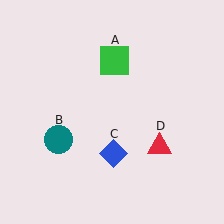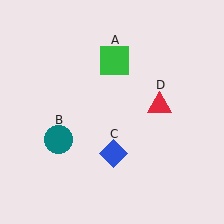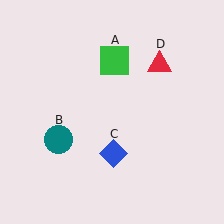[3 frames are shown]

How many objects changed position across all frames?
1 object changed position: red triangle (object D).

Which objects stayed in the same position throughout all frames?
Green square (object A) and teal circle (object B) and blue diamond (object C) remained stationary.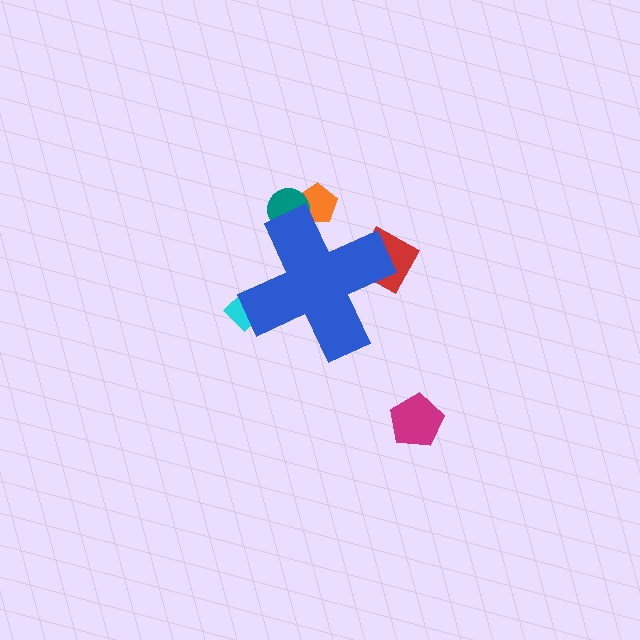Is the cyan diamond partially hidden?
Yes, the cyan diamond is partially hidden behind the blue cross.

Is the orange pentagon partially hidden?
Yes, the orange pentagon is partially hidden behind the blue cross.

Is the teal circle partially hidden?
Yes, the teal circle is partially hidden behind the blue cross.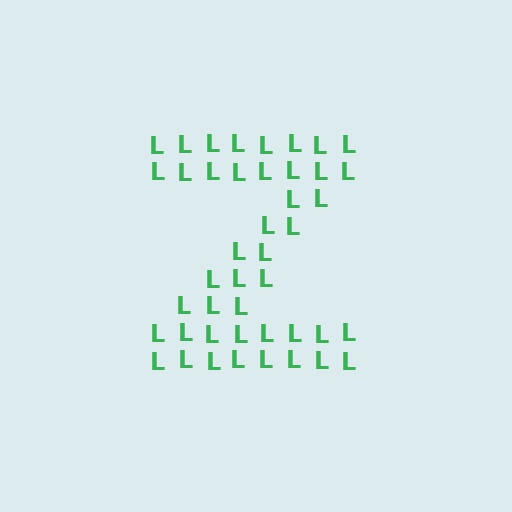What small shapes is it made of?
It is made of small letter L's.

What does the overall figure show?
The overall figure shows the letter Z.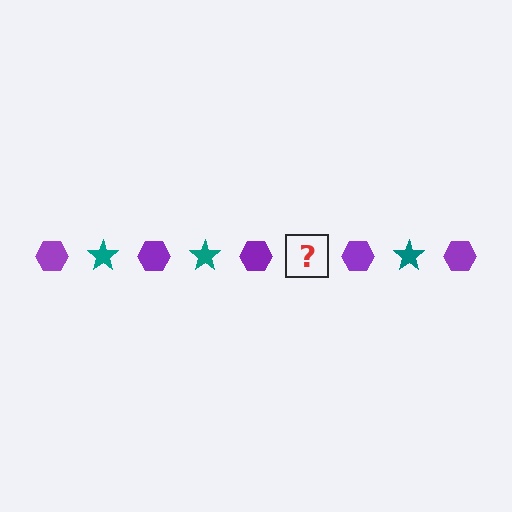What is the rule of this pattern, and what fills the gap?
The rule is that the pattern alternates between purple hexagon and teal star. The gap should be filled with a teal star.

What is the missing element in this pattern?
The missing element is a teal star.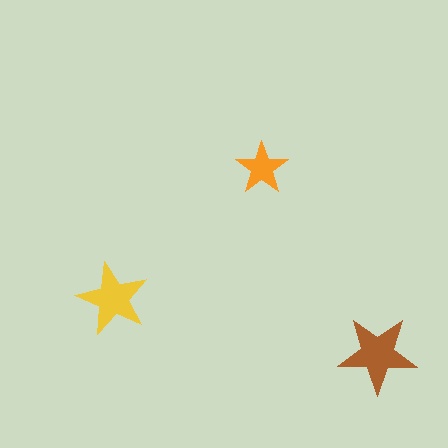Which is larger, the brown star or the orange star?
The brown one.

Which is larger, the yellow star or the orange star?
The yellow one.